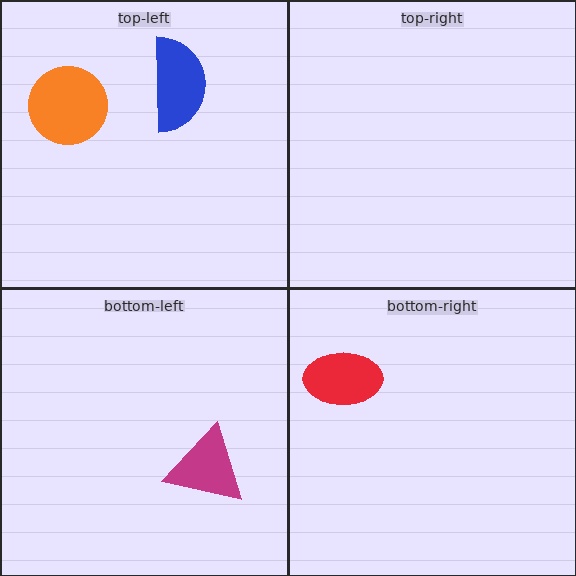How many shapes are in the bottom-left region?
1.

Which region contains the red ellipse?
The bottom-right region.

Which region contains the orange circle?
The top-left region.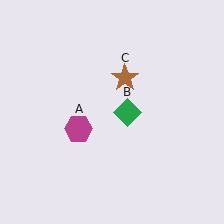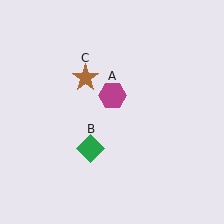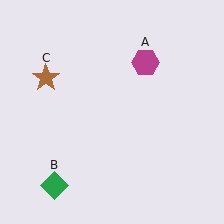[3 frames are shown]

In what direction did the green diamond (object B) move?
The green diamond (object B) moved down and to the left.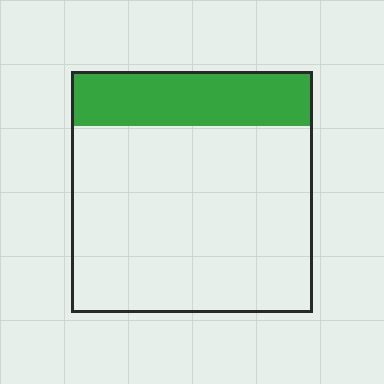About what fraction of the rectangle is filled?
About one quarter (1/4).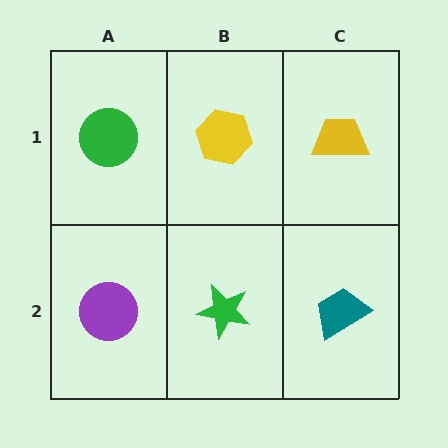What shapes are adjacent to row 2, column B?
A yellow hexagon (row 1, column B), a purple circle (row 2, column A), a teal trapezoid (row 2, column C).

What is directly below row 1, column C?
A teal trapezoid.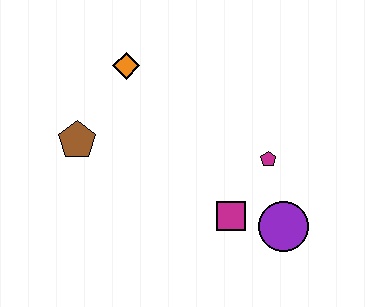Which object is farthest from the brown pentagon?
The purple circle is farthest from the brown pentagon.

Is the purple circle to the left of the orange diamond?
No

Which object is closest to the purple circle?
The magenta square is closest to the purple circle.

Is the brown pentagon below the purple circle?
No